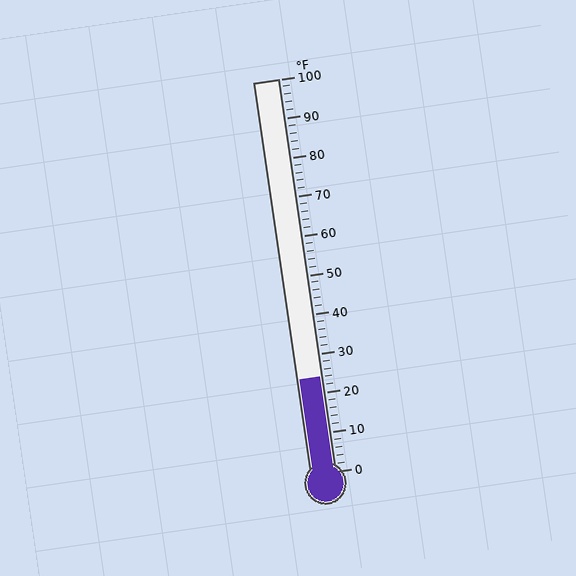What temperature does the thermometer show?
The thermometer shows approximately 24°F.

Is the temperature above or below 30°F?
The temperature is below 30°F.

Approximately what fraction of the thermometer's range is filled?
The thermometer is filled to approximately 25% of its range.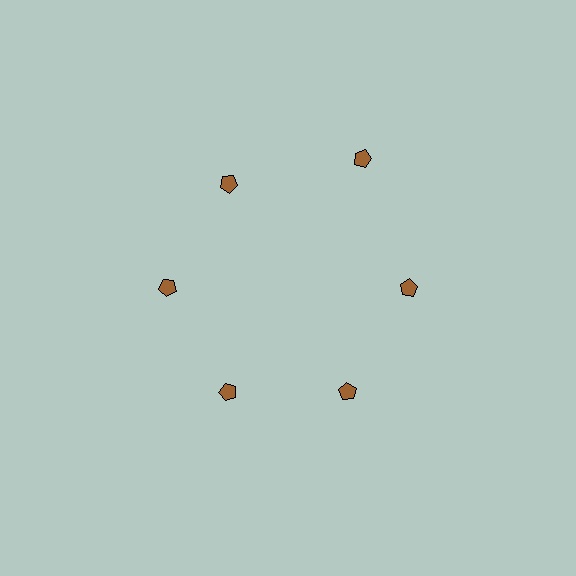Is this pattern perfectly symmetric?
No. The 6 brown pentagons are arranged in a ring, but one element near the 1 o'clock position is pushed outward from the center, breaking the 6-fold rotational symmetry.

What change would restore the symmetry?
The symmetry would be restored by moving it inward, back onto the ring so that all 6 pentagons sit at equal angles and equal distance from the center.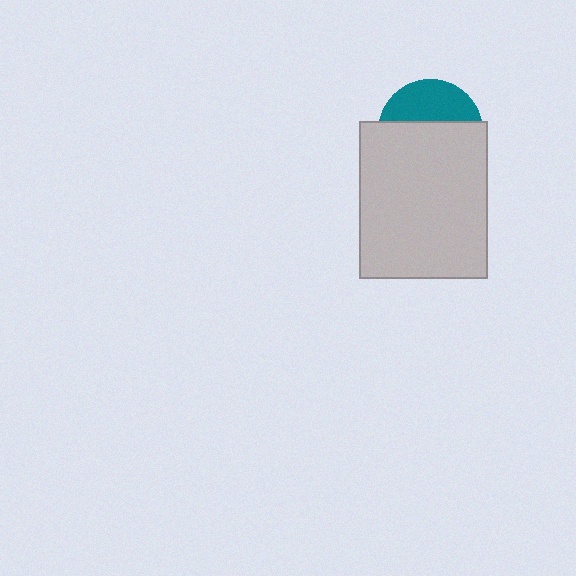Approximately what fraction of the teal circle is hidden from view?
Roughly 62% of the teal circle is hidden behind the light gray rectangle.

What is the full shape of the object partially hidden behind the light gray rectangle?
The partially hidden object is a teal circle.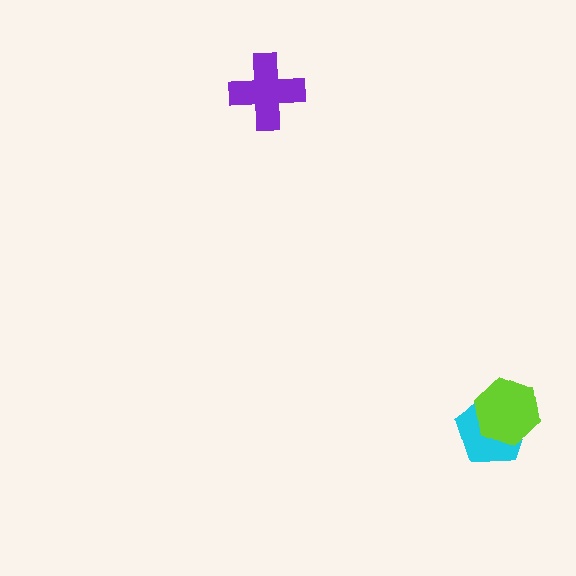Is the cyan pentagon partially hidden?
Yes, it is partially covered by another shape.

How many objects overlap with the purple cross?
0 objects overlap with the purple cross.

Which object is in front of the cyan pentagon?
The lime hexagon is in front of the cyan pentagon.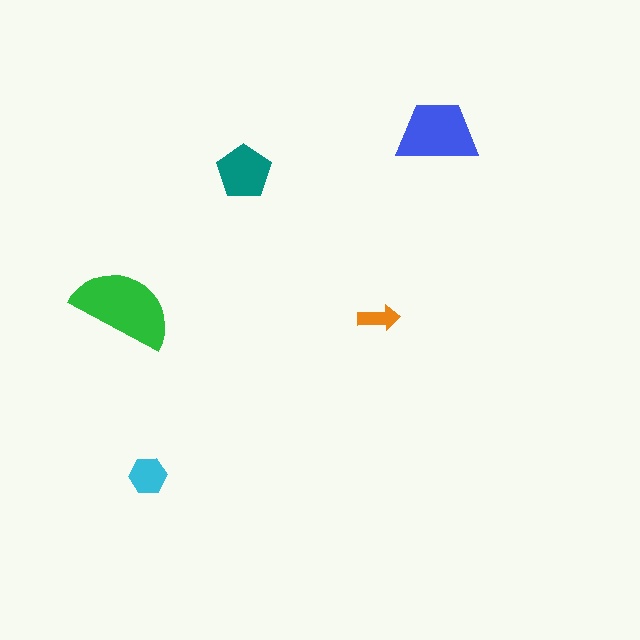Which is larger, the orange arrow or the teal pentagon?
The teal pentagon.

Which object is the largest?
The green semicircle.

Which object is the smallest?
The orange arrow.